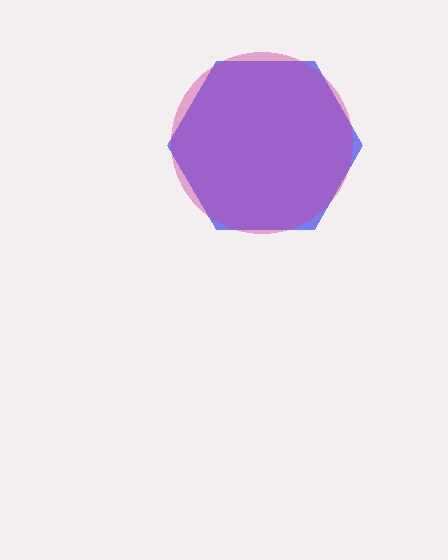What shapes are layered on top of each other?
The layered shapes are: a blue hexagon, a magenta circle.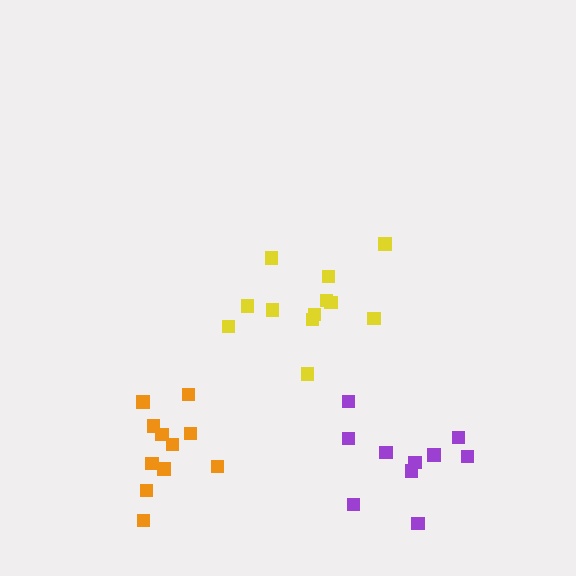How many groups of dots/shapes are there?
There are 3 groups.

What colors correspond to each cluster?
The clusters are colored: yellow, purple, orange.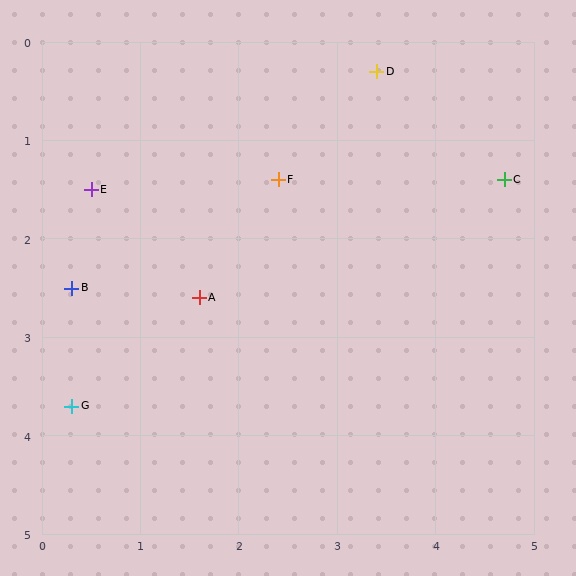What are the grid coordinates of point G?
Point G is at approximately (0.3, 3.7).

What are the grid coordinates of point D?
Point D is at approximately (3.4, 0.3).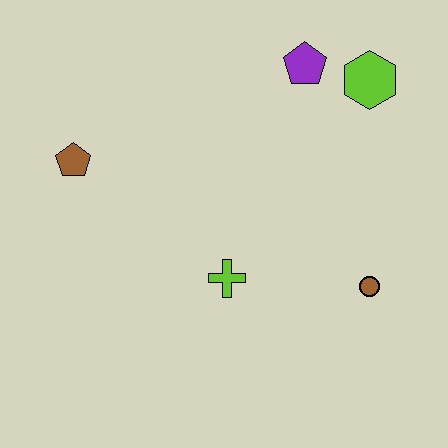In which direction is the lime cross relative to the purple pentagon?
The lime cross is below the purple pentagon.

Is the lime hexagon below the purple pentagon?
Yes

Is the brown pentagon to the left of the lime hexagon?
Yes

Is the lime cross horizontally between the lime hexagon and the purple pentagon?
No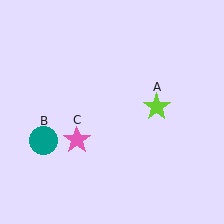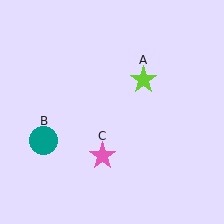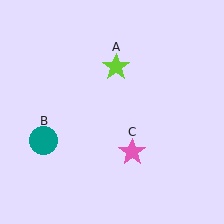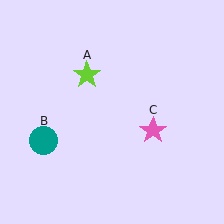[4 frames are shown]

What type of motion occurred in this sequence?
The lime star (object A), pink star (object C) rotated counterclockwise around the center of the scene.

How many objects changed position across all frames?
2 objects changed position: lime star (object A), pink star (object C).